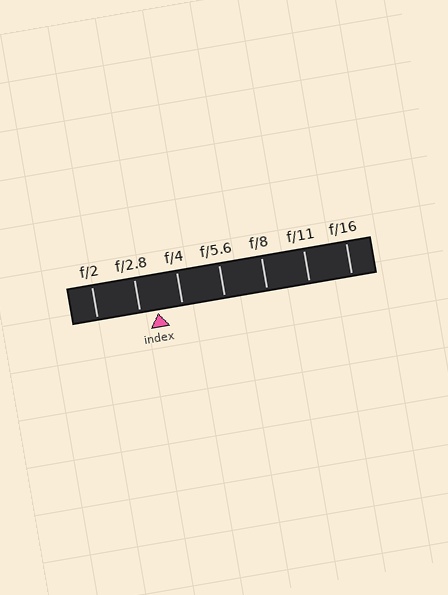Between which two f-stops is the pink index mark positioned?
The index mark is between f/2.8 and f/4.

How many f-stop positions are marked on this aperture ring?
There are 7 f-stop positions marked.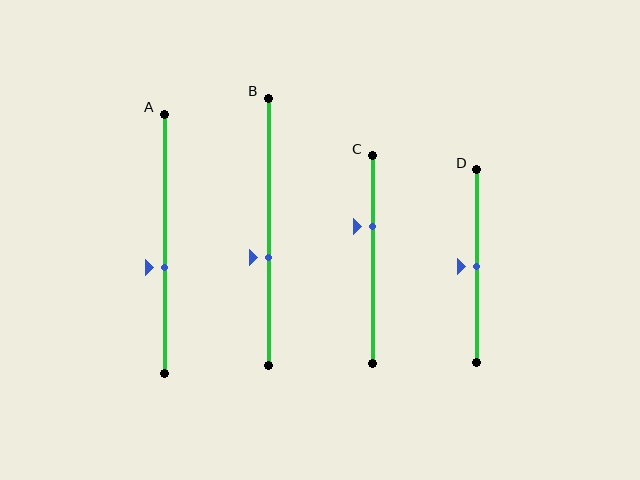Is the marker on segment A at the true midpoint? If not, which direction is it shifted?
No, the marker on segment A is shifted downward by about 9% of the segment length.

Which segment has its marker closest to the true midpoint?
Segment D has its marker closest to the true midpoint.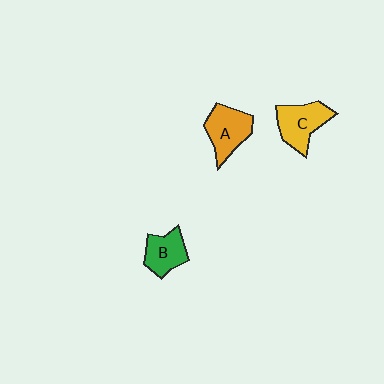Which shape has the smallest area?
Shape B (green).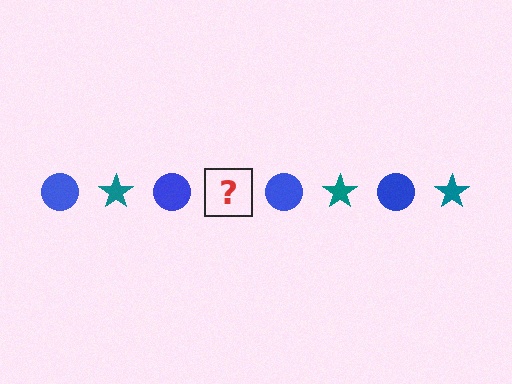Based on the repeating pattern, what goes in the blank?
The blank should be a teal star.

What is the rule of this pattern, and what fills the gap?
The rule is that the pattern alternates between blue circle and teal star. The gap should be filled with a teal star.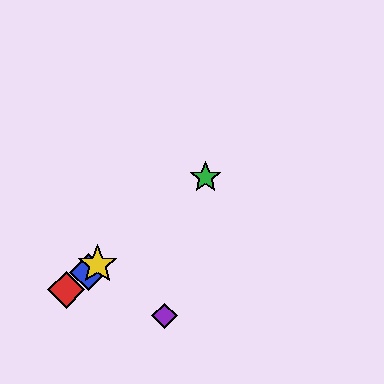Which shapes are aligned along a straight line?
The red diamond, the blue diamond, the green star, the yellow star are aligned along a straight line.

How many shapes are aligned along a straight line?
4 shapes (the red diamond, the blue diamond, the green star, the yellow star) are aligned along a straight line.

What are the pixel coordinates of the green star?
The green star is at (205, 177).